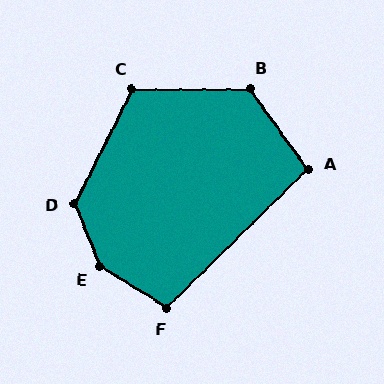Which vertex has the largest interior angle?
E, at approximately 144 degrees.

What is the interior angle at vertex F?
Approximately 104 degrees (obtuse).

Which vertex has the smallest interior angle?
A, at approximately 99 degrees.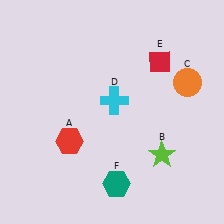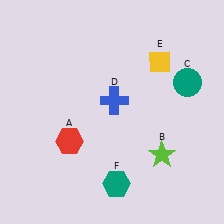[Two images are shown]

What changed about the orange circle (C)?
In Image 1, C is orange. In Image 2, it changed to teal.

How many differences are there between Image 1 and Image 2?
There are 3 differences between the two images.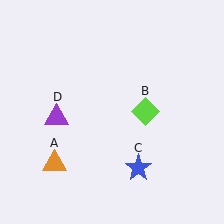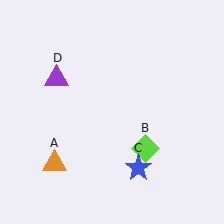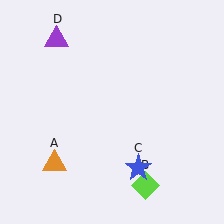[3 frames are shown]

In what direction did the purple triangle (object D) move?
The purple triangle (object D) moved up.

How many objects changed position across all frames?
2 objects changed position: lime diamond (object B), purple triangle (object D).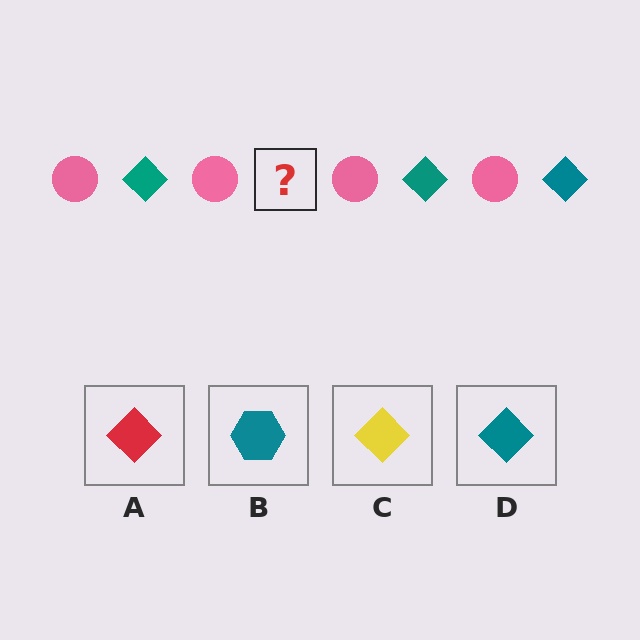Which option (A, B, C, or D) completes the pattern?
D.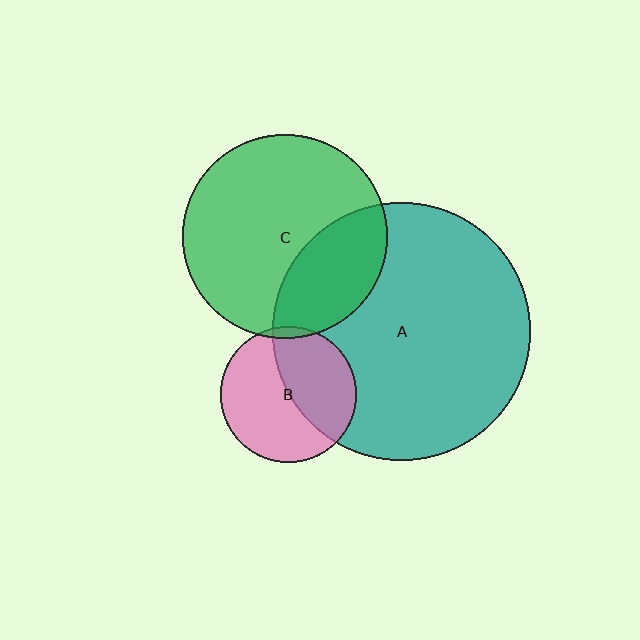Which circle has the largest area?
Circle A (teal).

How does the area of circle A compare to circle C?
Approximately 1.6 times.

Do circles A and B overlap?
Yes.